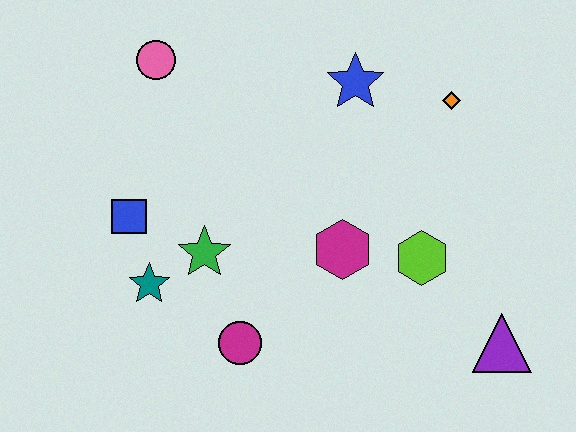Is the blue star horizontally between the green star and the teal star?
No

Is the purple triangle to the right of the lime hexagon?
Yes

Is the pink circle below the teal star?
No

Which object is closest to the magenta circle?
The green star is closest to the magenta circle.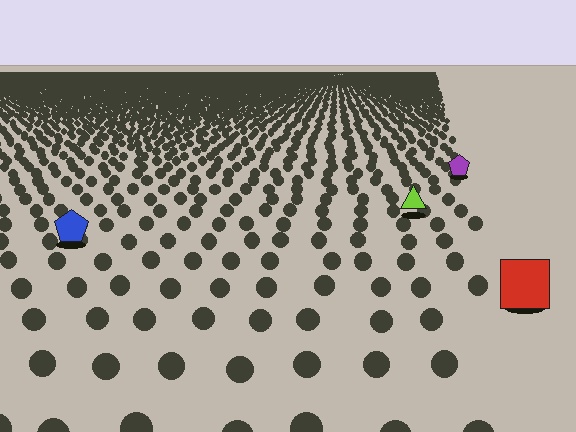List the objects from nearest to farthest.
From nearest to farthest: the red square, the blue pentagon, the lime triangle, the purple pentagon.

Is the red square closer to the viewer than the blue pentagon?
Yes. The red square is closer — you can tell from the texture gradient: the ground texture is coarser near it.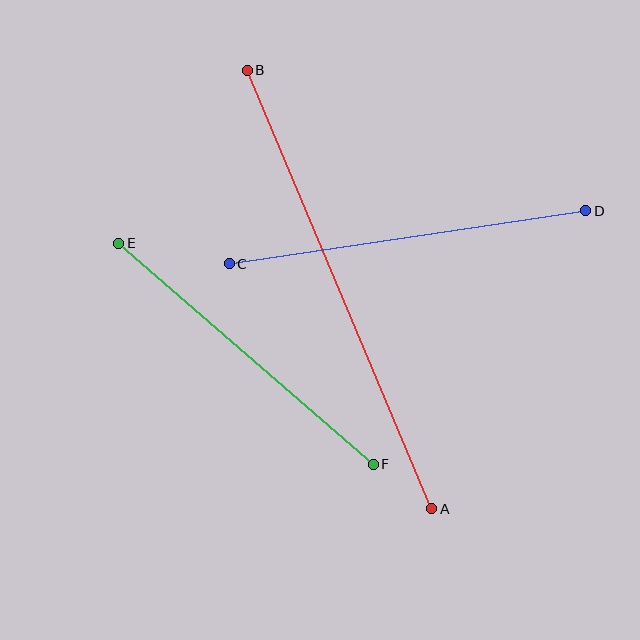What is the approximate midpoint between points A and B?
The midpoint is at approximately (340, 289) pixels.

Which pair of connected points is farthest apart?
Points A and B are farthest apart.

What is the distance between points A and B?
The distance is approximately 476 pixels.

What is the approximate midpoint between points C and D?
The midpoint is at approximately (408, 237) pixels.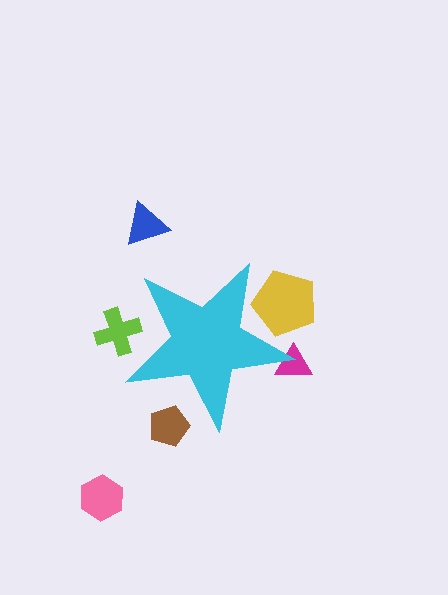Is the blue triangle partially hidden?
No, the blue triangle is fully visible.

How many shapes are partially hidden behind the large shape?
4 shapes are partially hidden.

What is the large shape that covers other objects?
A cyan star.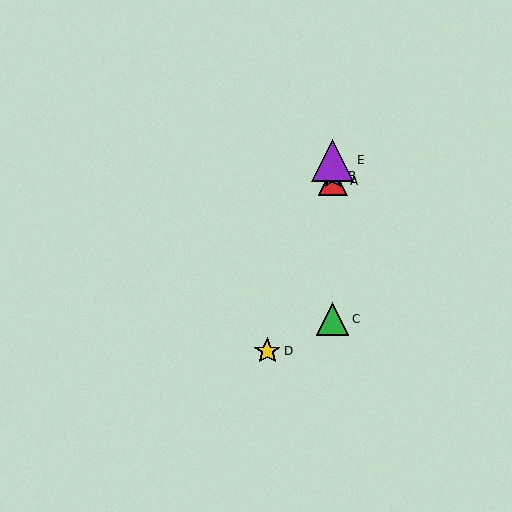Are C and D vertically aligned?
No, C is at x≈333 and D is at x≈267.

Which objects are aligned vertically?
Objects A, B, C, E are aligned vertically.